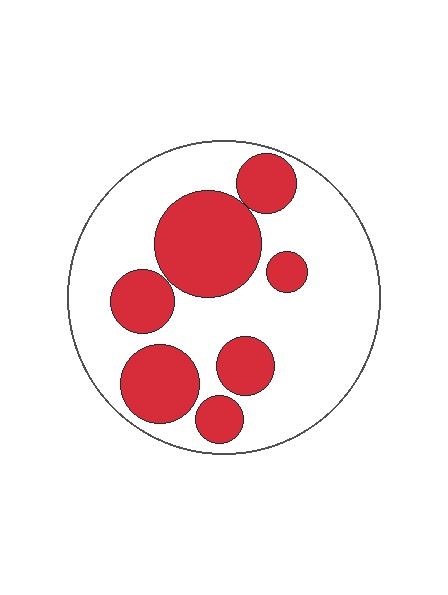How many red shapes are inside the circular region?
7.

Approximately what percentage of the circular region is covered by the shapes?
Approximately 35%.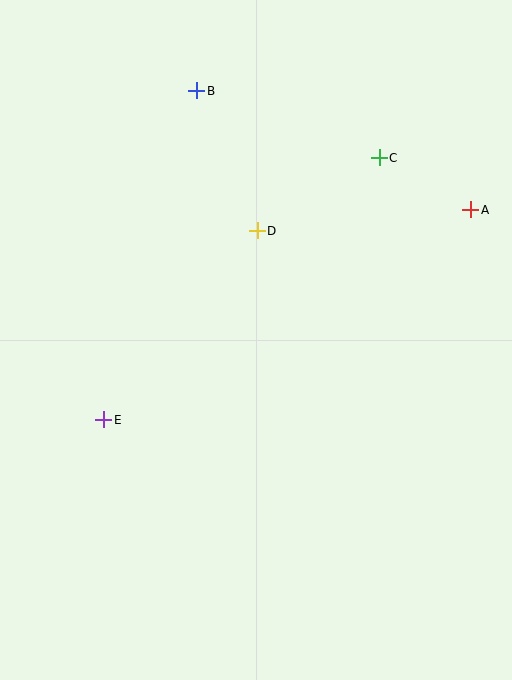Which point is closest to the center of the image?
Point D at (257, 231) is closest to the center.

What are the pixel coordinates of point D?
Point D is at (257, 231).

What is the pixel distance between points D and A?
The distance between D and A is 215 pixels.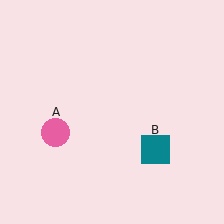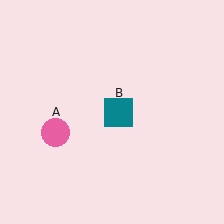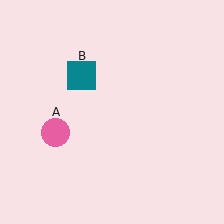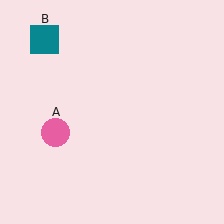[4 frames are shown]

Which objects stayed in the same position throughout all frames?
Pink circle (object A) remained stationary.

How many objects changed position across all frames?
1 object changed position: teal square (object B).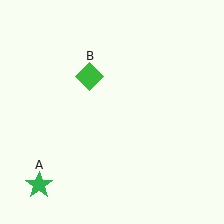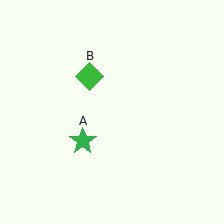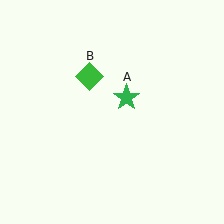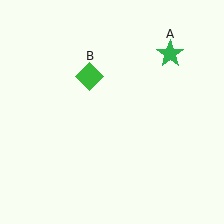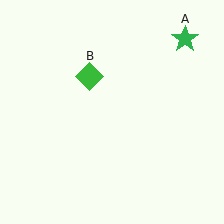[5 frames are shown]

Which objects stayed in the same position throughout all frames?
Green diamond (object B) remained stationary.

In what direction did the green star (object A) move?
The green star (object A) moved up and to the right.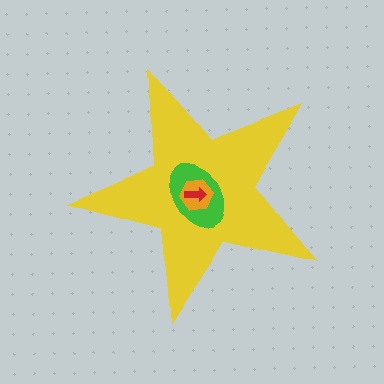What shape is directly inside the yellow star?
The green ellipse.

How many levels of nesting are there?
4.